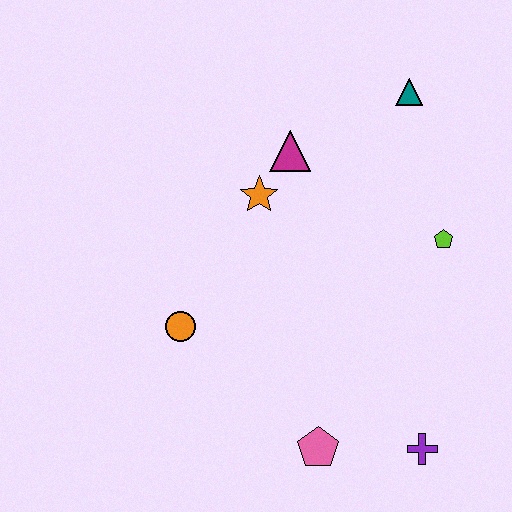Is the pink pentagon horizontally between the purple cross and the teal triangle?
No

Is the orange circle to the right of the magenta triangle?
No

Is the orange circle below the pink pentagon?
No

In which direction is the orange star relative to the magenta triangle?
The orange star is below the magenta triangle.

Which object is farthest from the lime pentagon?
The orange circle is farthest from the lime pentagon.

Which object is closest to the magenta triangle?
The orange star is closest to the magenta triangle.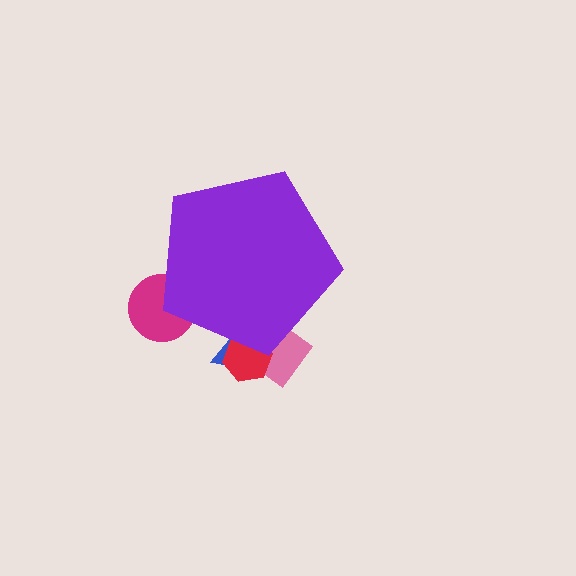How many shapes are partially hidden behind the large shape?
4 shapes are partially hidden.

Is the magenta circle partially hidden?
Yes, the magenta circle is partially hidden behind the purple pentagon.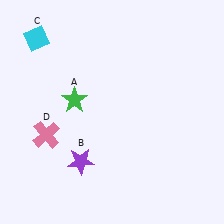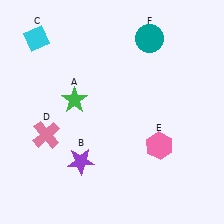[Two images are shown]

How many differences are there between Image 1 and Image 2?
There are 2 differences between the two images.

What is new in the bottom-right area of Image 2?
A pink hexagon (E) was added in the bottom-right area of Image 2.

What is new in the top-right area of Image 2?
A teal circle (F) was added in the top-right area of Image 2.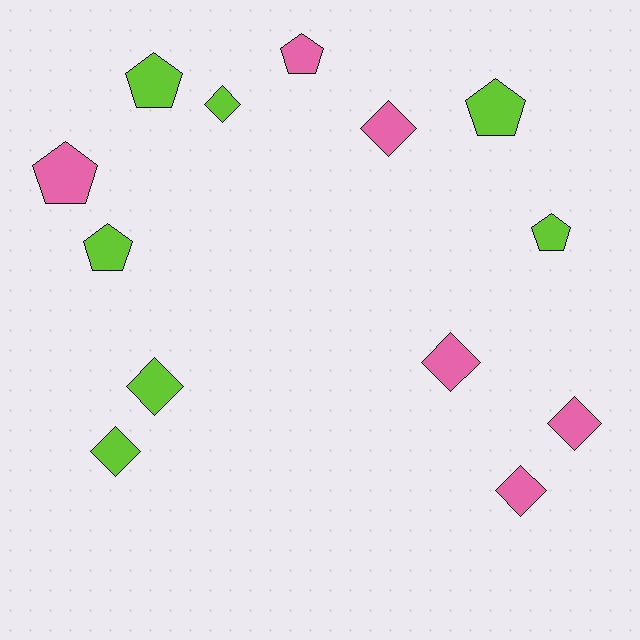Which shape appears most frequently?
Diamond, with 7 objects.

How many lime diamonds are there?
There are 3 lime diamonds.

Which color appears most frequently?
Lime, with 7 objects.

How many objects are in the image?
There are 13 objects.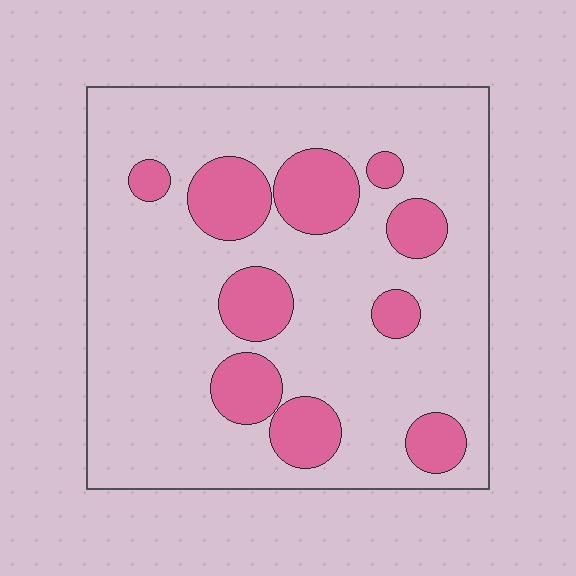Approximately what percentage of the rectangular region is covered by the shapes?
Approximately 20%.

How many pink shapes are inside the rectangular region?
10.